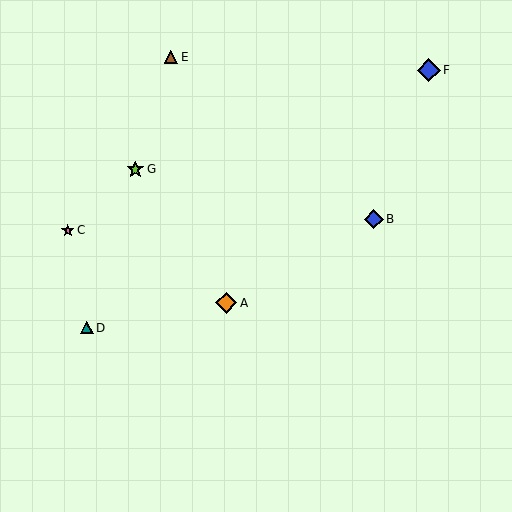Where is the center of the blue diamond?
The center of the blue diamond is at (429, 70).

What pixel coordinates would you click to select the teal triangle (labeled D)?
Click at (87, 328) to select the teal triangle D.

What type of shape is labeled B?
Shape B is a blue diamond.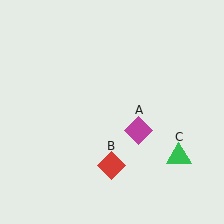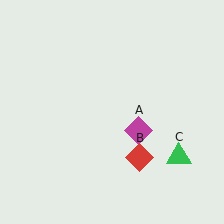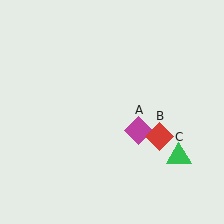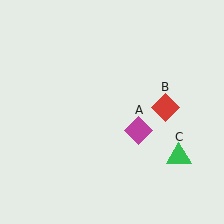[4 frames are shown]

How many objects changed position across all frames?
1 object changed position: red diamond (object B).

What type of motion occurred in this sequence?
The red diamond (object B) rotated counterclockwise around the center of the scene.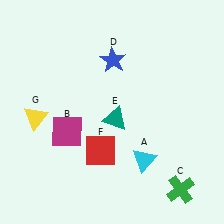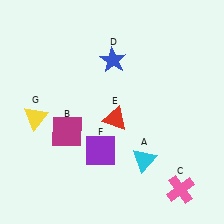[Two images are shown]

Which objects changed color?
C changed from green to pink. E changed from teal to red. F changed from red to purple.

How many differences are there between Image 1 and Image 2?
There are 3 differences between the two images.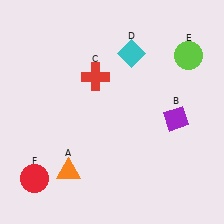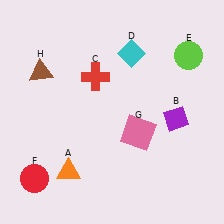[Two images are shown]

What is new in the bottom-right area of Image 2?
A pink square (G) was added in the bottom-right area of Image 2.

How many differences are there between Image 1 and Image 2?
There are 2 differences between the two images.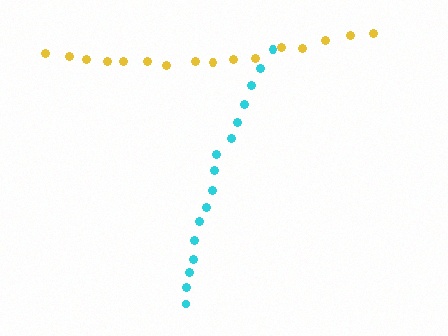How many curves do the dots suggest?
There are 2 distinct paths.